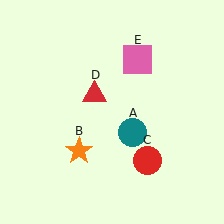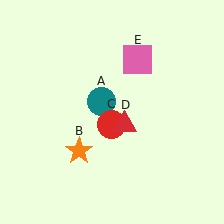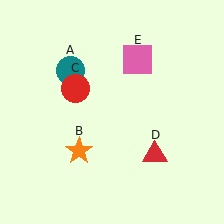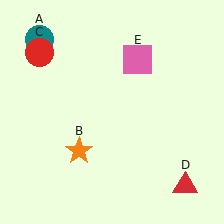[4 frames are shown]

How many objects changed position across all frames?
3 objects changed position: teal circle (object A), red circle (object C), red triangle (object D).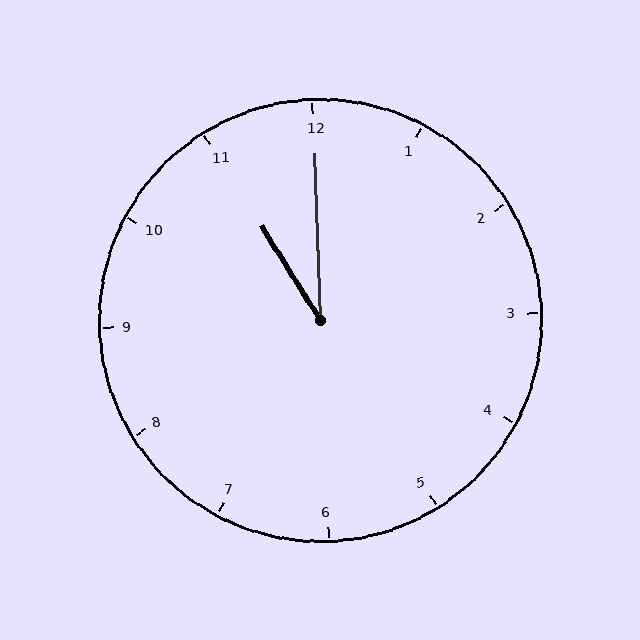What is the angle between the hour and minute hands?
Approximately 30 degrees.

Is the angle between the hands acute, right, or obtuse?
It is acute.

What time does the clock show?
11:00.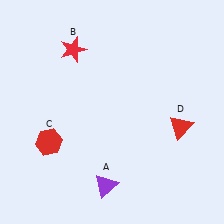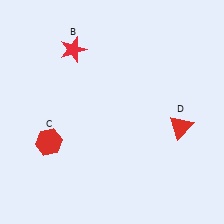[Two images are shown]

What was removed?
The purple triangle (A) was removed in Image 2.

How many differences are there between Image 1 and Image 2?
There is 1 difference between the two images.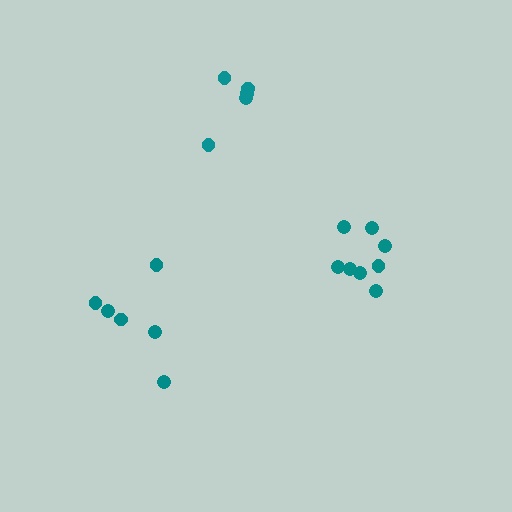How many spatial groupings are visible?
There are 3 spatial groupings.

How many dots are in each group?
Group 1: 6 dots, Group 2: 8 dots, Group 3: 5 dots (19 total).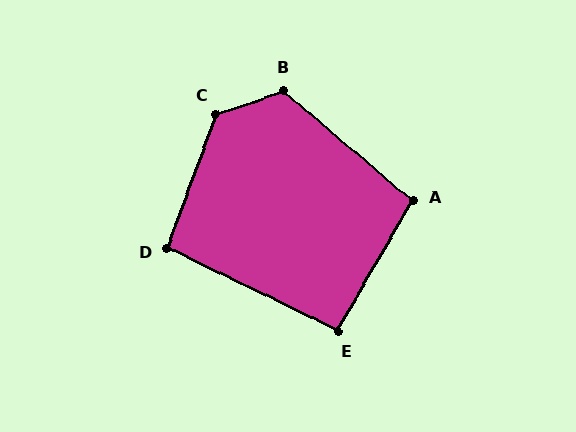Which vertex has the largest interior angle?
C, at approximately 129 degrees.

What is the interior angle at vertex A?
Approximately 101 degrees (obtuse).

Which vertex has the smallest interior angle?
E, at approximately 94 degrees.